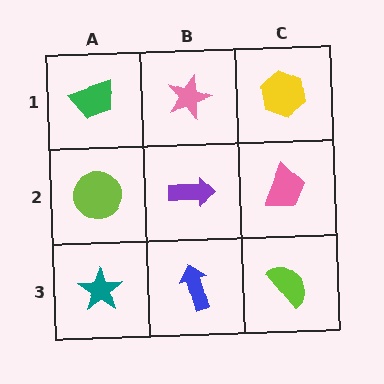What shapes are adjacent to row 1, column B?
A purple arrow (row 2, column B), a green trapezoid (row 1, column A), a yellow hexagon (row 1, column C).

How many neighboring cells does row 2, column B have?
4.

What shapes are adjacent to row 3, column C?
A pink trapezoid (row 2, column C), a blue arrow (row 3, column B).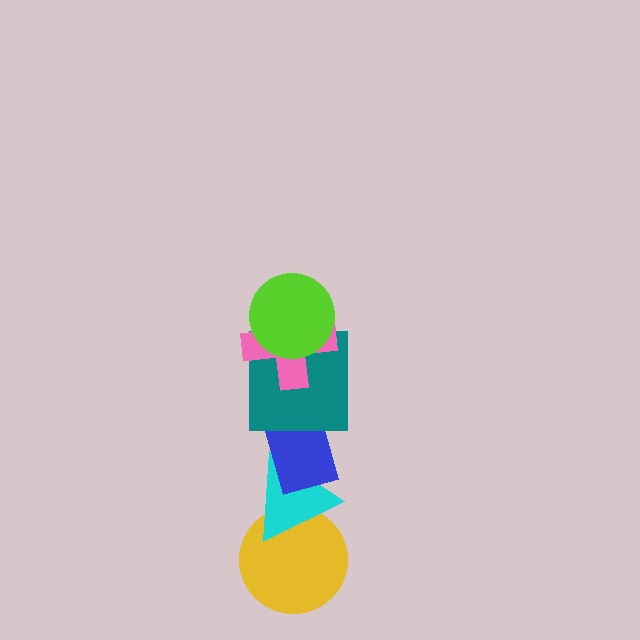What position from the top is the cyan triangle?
The cyan triangle is 5th from the top.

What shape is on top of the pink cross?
The lime circle is on top of the pink cross.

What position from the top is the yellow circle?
The yellow circle is 6th from the top.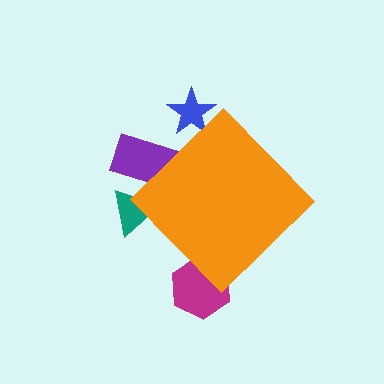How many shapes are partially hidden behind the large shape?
4 shapes are partially hidden.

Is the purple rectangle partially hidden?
Yes, the purple rectangle is partially hidden behind the orange diamond.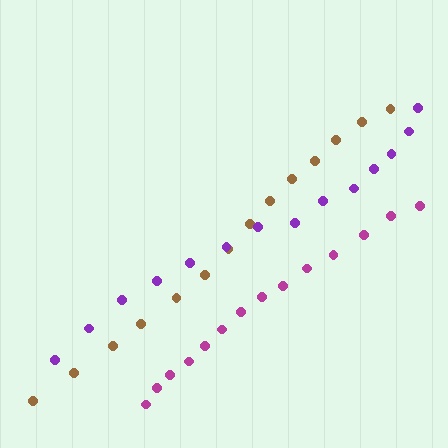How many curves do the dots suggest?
There are 3 distinct paths.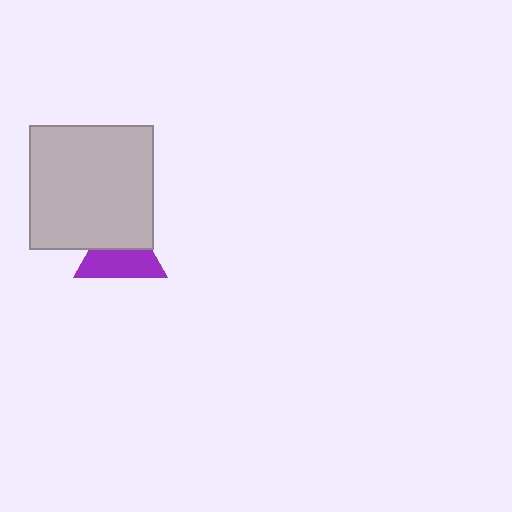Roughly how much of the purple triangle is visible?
About half of it is visible (roughly 56%).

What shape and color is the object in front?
The object in front is a light gray square.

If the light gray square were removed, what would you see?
You would see the complete purple triangle.